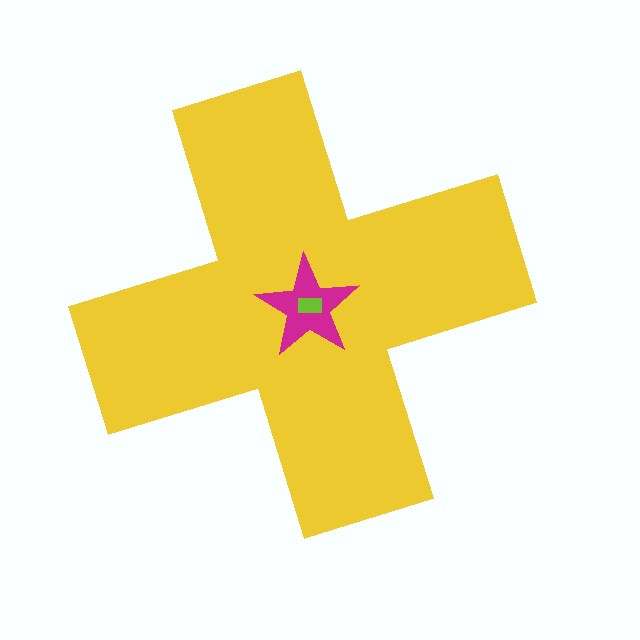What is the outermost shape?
The yellow cross.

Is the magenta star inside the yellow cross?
Yes.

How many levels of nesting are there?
3.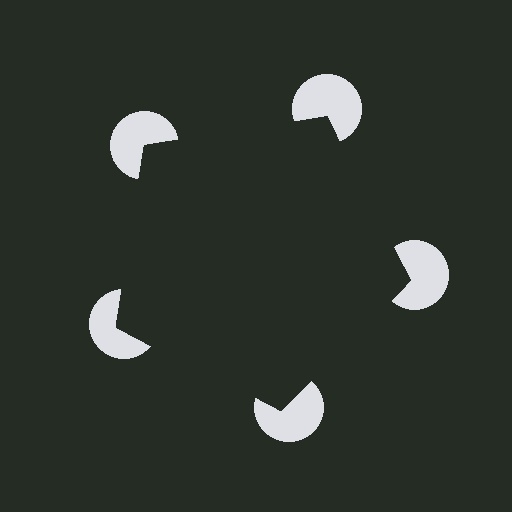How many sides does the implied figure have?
5 sides.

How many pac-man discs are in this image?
There are 5 — one at each vertex of the illusory pentagon.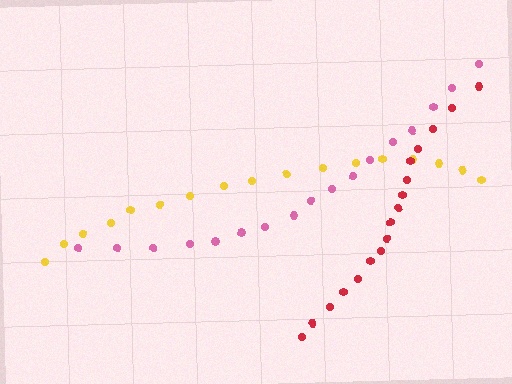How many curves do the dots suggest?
There are 3 distinct paths.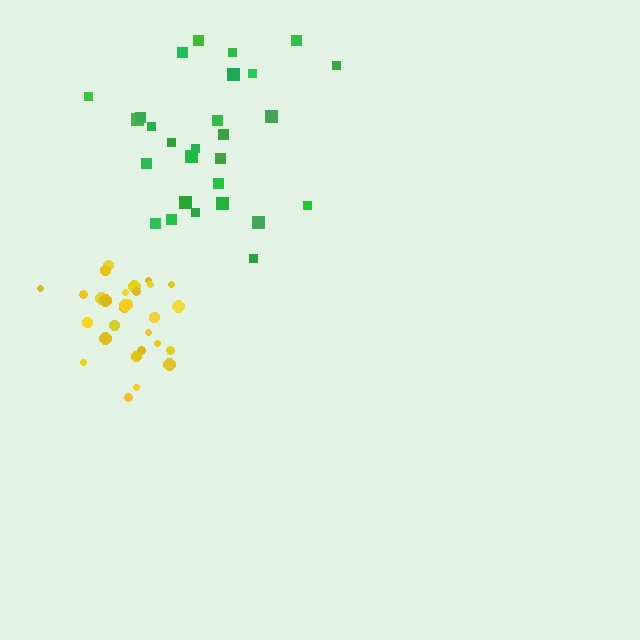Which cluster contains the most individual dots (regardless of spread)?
Yellow (30).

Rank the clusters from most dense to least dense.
yellow, green.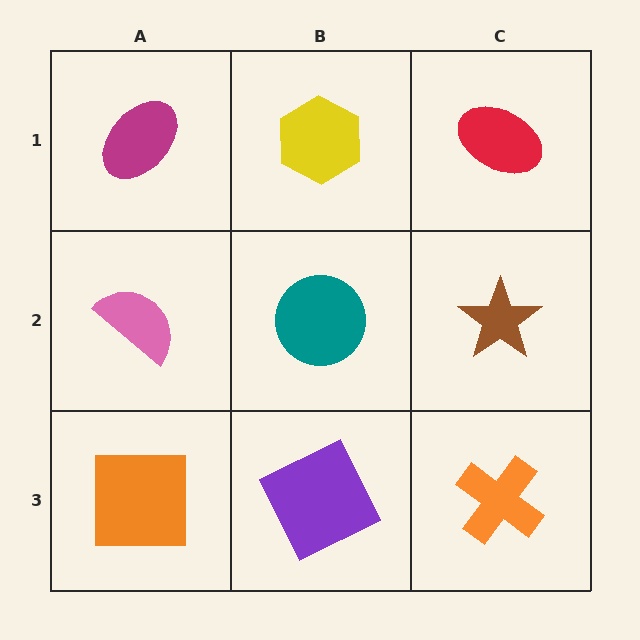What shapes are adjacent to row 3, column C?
A brown star (row 2, column C), a purple square (row 3, column B).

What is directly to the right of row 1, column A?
A yellow hexagon.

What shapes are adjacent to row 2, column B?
A yellow hexagon (row 1, column B), a purple square (row 3, column B), a pink semicircle (row 2, column A), a brown star (row 2, column C).